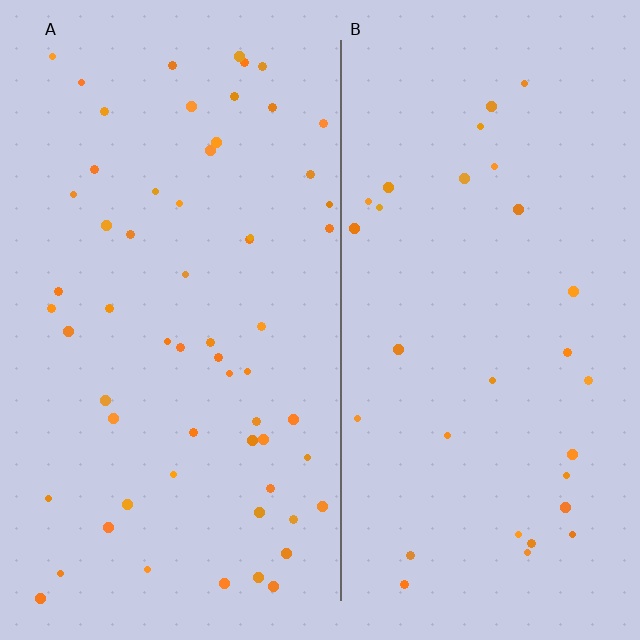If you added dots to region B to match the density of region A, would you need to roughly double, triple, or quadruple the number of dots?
Approximately double.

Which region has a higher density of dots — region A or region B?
A (the left).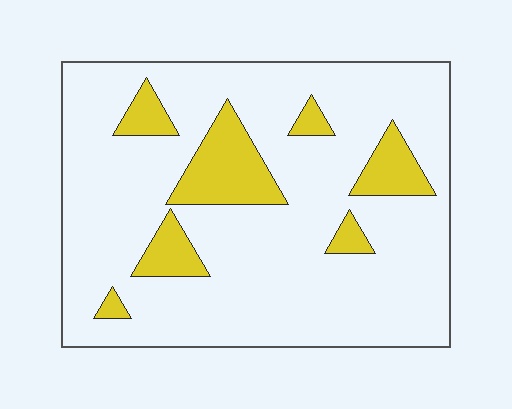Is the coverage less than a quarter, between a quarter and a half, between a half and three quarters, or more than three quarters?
Less than a quarter.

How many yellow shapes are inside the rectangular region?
7.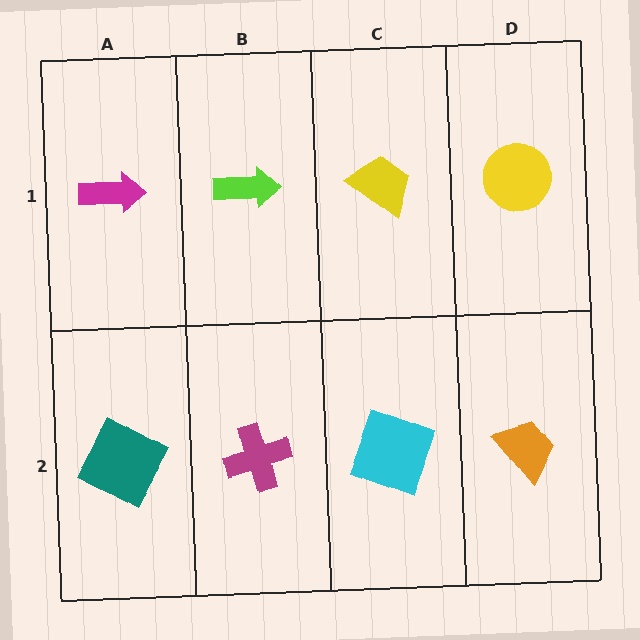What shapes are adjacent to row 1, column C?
A cyan square (row 2, column C), a lime arrow (row 1, column B), a yellow circle (row 1, column D).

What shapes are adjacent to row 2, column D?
A yellow circle (row 1, column D), a cyan square (row 2, column C).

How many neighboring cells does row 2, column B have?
3.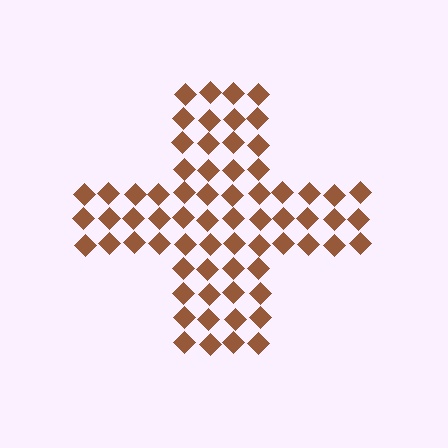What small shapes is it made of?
It is made of small diamonds.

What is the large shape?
The large shape is a cross.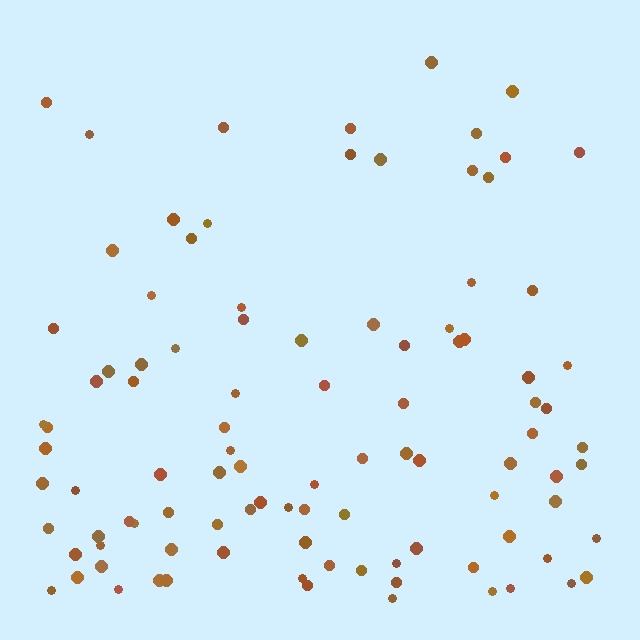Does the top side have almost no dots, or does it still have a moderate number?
Still a moderate number, just noticeably fewer than the bottom.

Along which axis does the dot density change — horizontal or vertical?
Vertical.